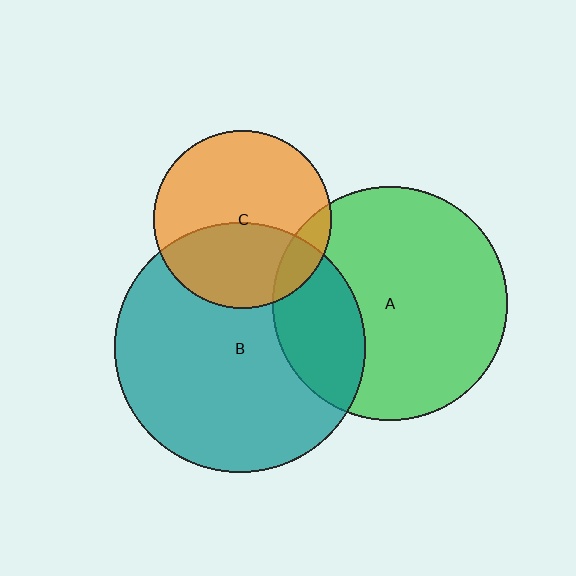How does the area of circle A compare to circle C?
Approximately 1.7 times.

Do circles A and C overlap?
Yes.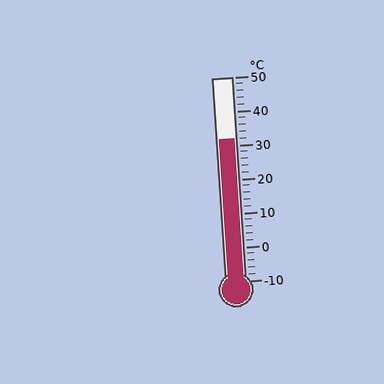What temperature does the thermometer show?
The thermometer shows approximately 32°C.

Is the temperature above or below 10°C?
The temperature is above 10°C.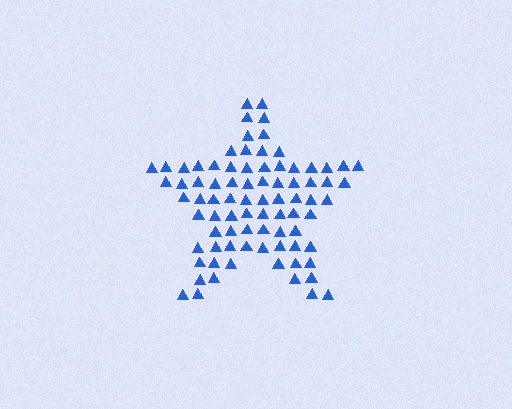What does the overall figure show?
The overall figure shows a star.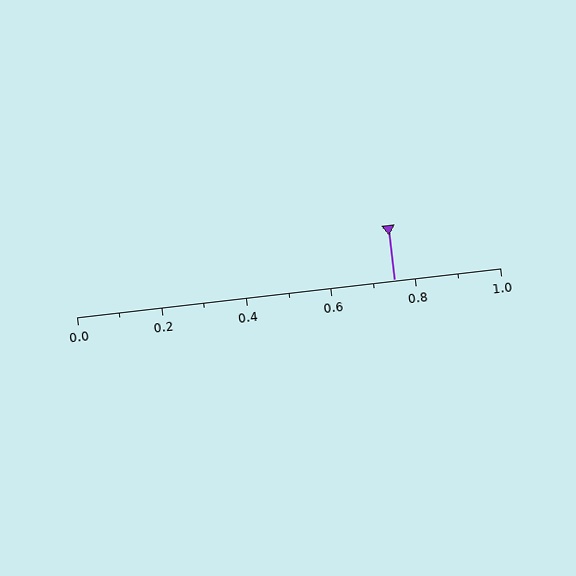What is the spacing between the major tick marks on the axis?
The major ticks are spaced 0.2 apart.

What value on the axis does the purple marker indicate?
The marker indicates approximately 0.75.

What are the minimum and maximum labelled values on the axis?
The axis runs from 0.0 to 1.0.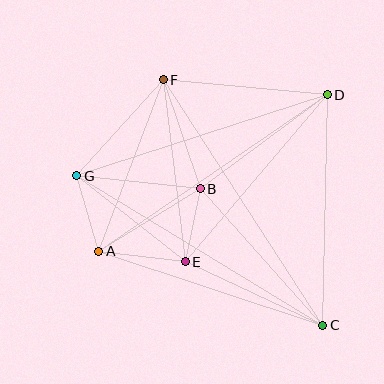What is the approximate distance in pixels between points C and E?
The distance between C and E is approximately 151 pixels.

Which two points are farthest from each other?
Points C and F are farthest from each other.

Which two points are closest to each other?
Points B and E are closest to each other.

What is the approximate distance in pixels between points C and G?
The distance between C and G is approximately 288 pixels.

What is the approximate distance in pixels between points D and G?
The distance between D and G is approximately 263 pixels.